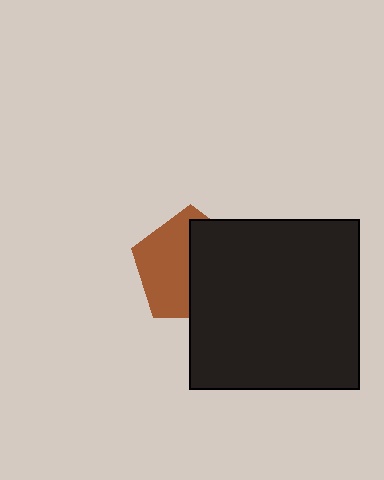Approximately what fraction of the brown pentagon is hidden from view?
Roughly 49% of the brown pentagon is hidden behind the black square.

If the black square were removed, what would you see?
You would see the complete brown pentagon.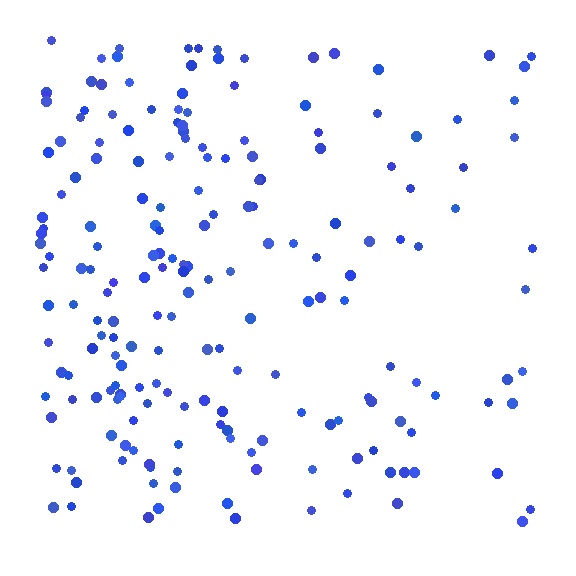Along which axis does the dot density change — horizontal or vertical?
Horizontal.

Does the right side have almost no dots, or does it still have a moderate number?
Still a moderate number, just noticeably fewer than the left.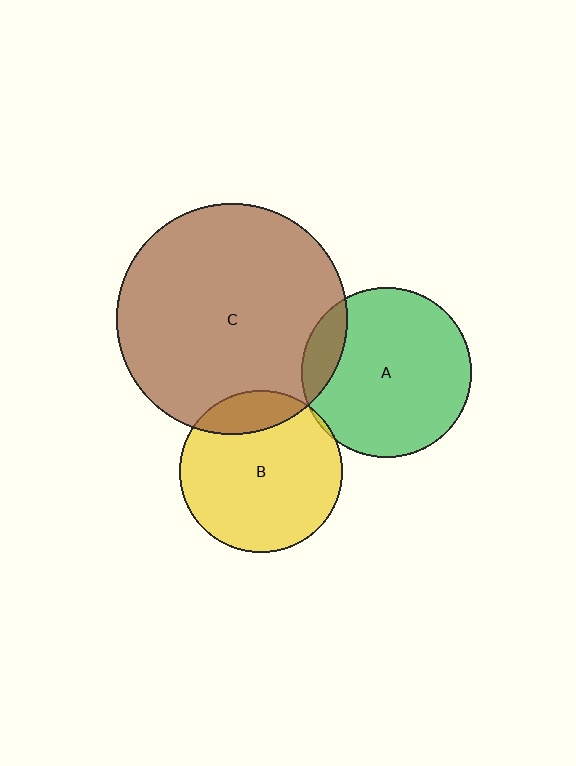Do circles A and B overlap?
Yes.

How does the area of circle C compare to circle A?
Approximately 1.8 times.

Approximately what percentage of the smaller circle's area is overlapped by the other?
Approximately 5%.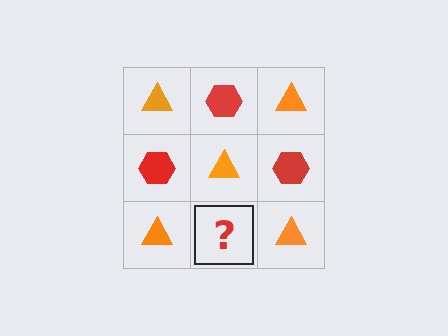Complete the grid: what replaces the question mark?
The question mark should be replaced with a red hexagon.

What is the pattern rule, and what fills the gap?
The rule is that it alternates orange triangle and red hexagon in a checkerboard pattern. The gap should be filled with a red hexagon.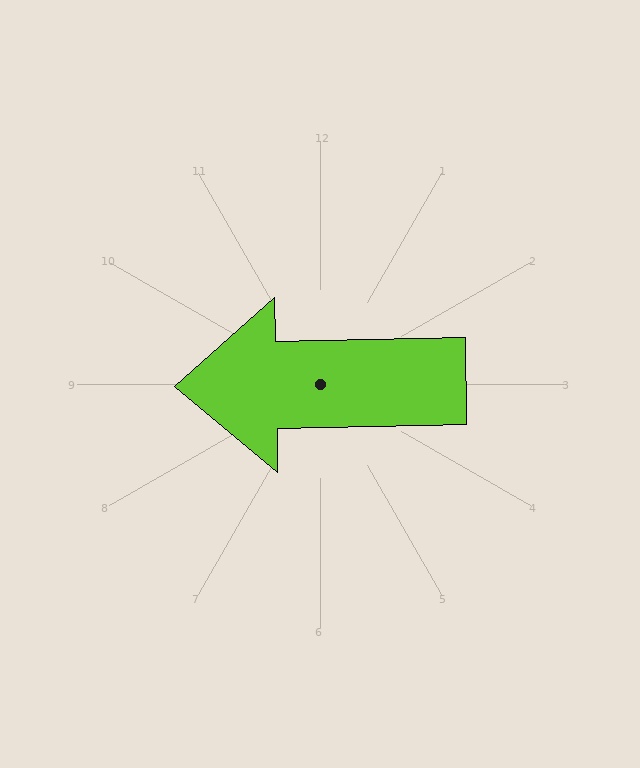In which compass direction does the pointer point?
West.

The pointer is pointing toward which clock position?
Roughly 9 o'clock.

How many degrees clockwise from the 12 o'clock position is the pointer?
Approximately 269 degrees.